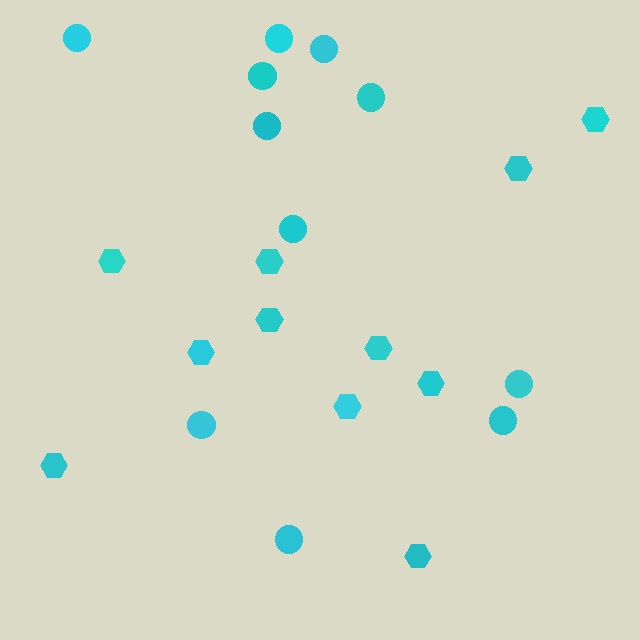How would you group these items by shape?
There are 2 groups: one group of hexagons (11) and one group of circles (11).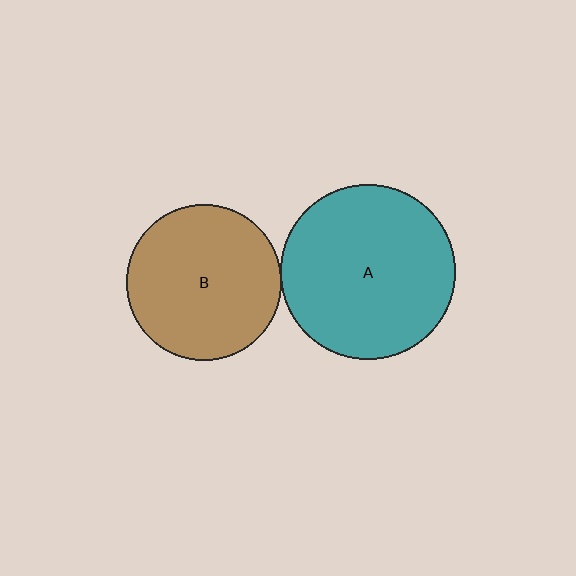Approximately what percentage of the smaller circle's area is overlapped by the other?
Approximately 5%.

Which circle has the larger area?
Circle A (teal).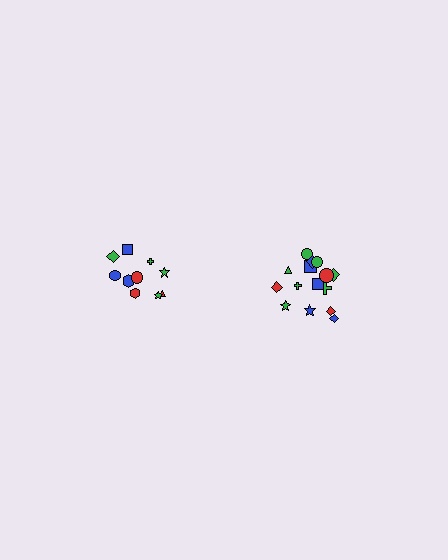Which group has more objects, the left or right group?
The right group.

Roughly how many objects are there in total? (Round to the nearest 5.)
Roughly 25 objects in total.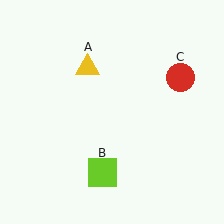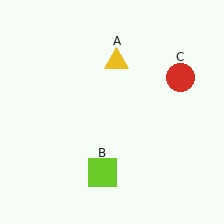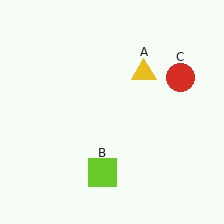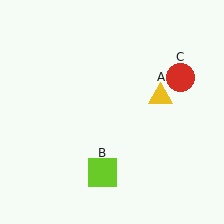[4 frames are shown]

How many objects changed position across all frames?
1 object changed position: yellow triangle (object A).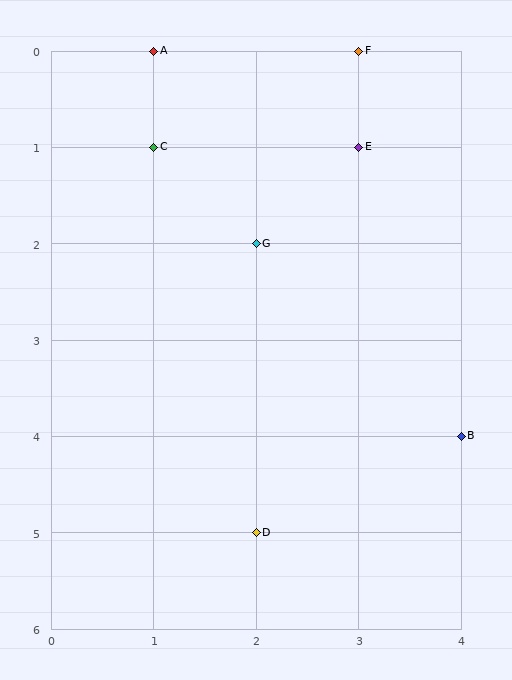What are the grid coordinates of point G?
Point G is at grid coordinates (2, 2).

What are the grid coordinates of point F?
Point F is at grid coordinates (3, 0).